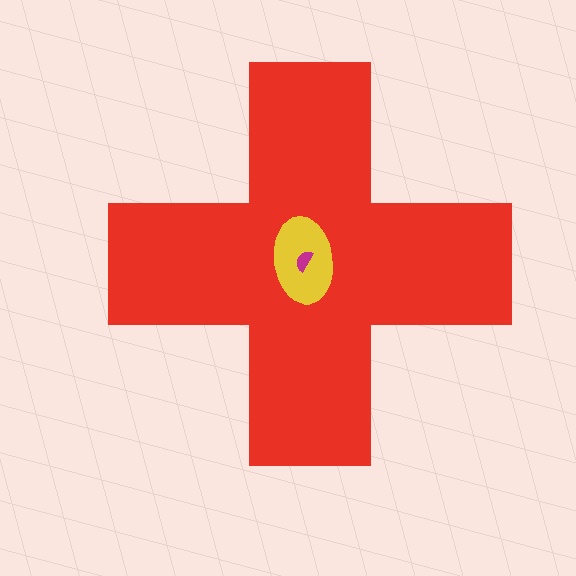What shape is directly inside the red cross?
The yellow ellipse.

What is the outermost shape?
The red cross.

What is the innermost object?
The magenta semicircle.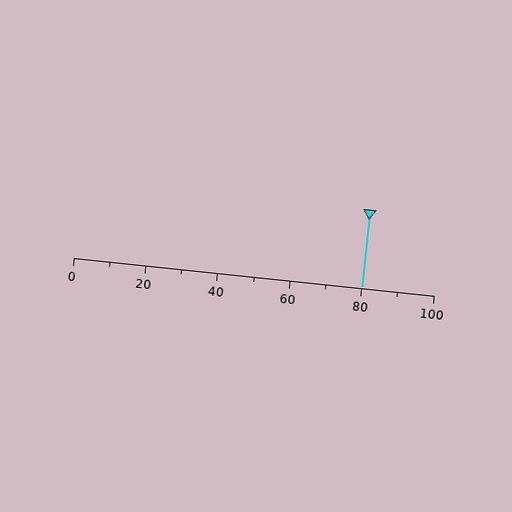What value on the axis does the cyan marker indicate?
The marker indicates approximately 80.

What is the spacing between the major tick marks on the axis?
The major ticks are spaced 20 apart.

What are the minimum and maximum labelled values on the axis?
The axis runs from 0 to 100.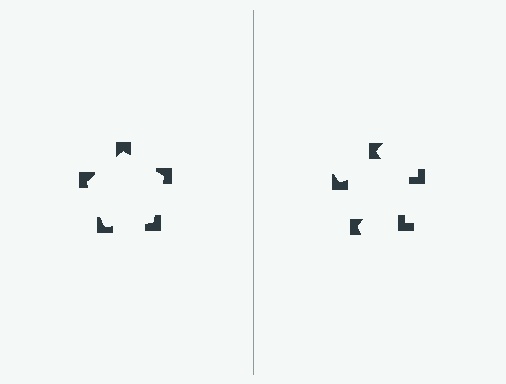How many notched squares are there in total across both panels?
10 — 5 on each side.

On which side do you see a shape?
An illusory pentagon appears on the left side. On the right side the wedge cuts are rotated, so no coherent shape forms.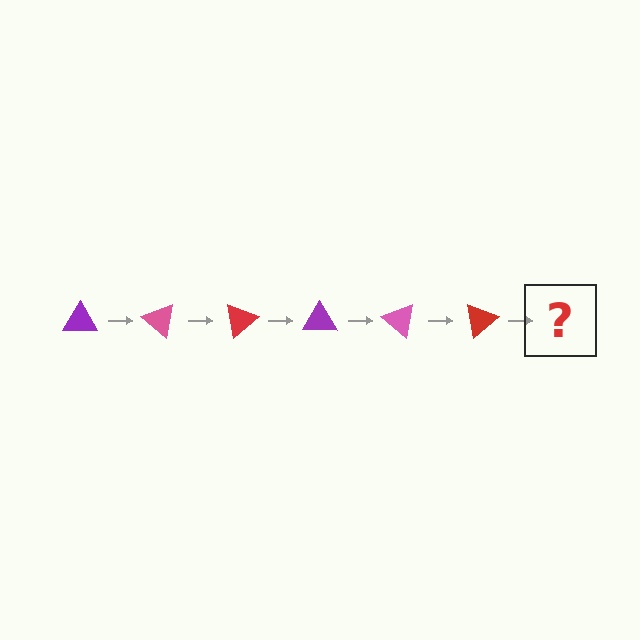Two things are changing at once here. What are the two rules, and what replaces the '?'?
The two rules are that it rotates 40 degrees each step and the color cycles through purple, pink, and red. The '?' should be a purple triangle, rotated 240 degrees from the start.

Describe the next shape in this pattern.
It should be a purple triangle, rotated 240 degrees from the start.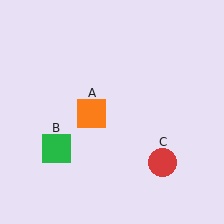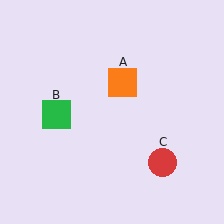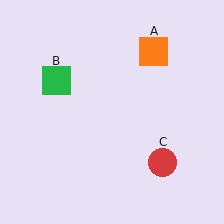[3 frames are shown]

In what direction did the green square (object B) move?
The green square (object B) moved up.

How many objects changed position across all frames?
2 objects changed position: orange square (object A), green square (object B).